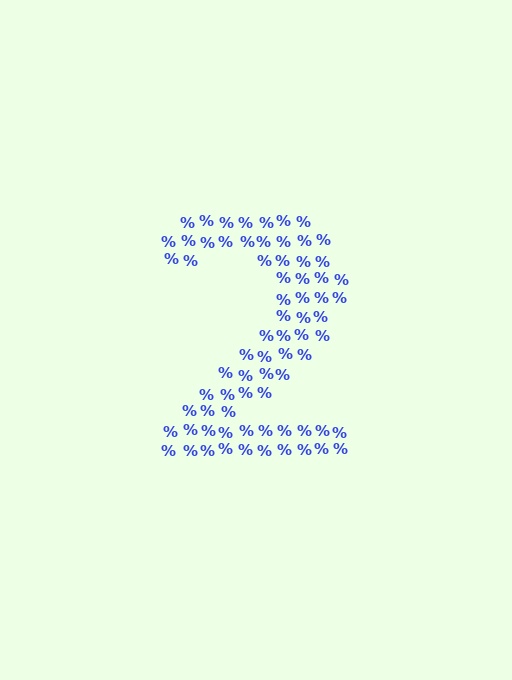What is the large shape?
The large shape is the digit 2.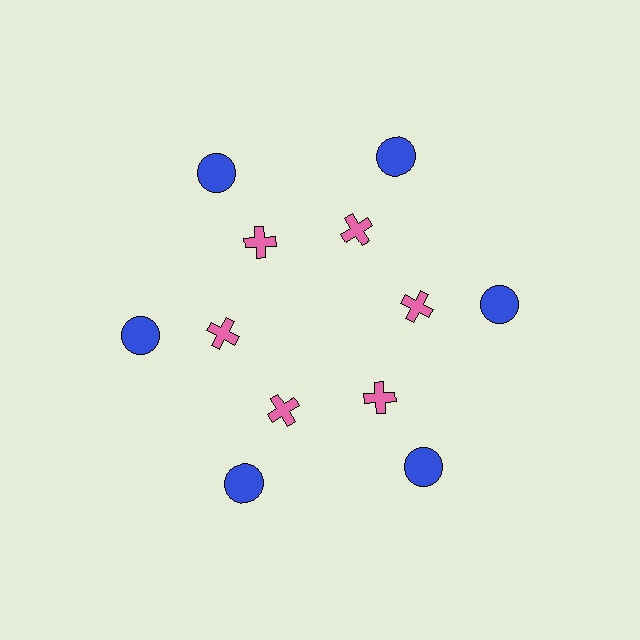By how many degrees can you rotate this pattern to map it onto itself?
The pattern maps onto itself every 60 degrees of rotation.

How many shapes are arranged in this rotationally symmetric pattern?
There are 12 shapes, arranged in 6 groups of 2.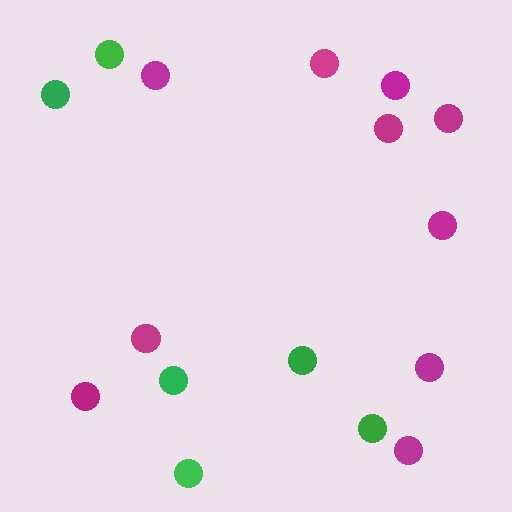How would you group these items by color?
There are 2 groups: one group of green circles (6) and one group of magenta circles (10).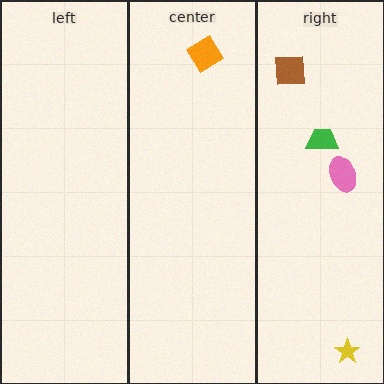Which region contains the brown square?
The right region.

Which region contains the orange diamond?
The center region.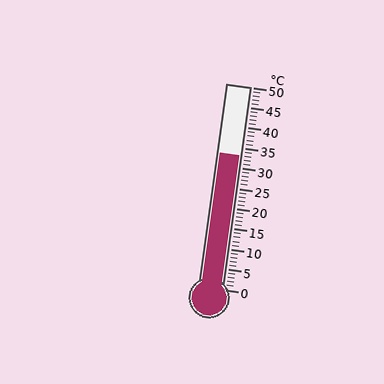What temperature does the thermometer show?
The thermometer shows approximately 33°C.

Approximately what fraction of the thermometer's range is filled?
The thermometer is filled to approximately 65% of its range.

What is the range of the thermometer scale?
The thermometer scale ranges from 0°C to 50°C.